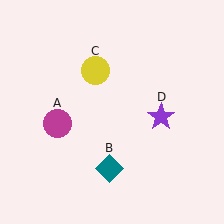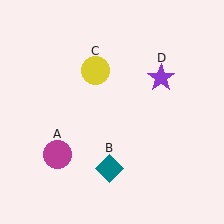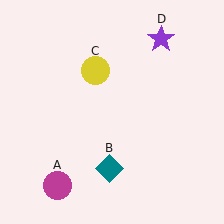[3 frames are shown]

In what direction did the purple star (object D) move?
The purple star (object D) moved up.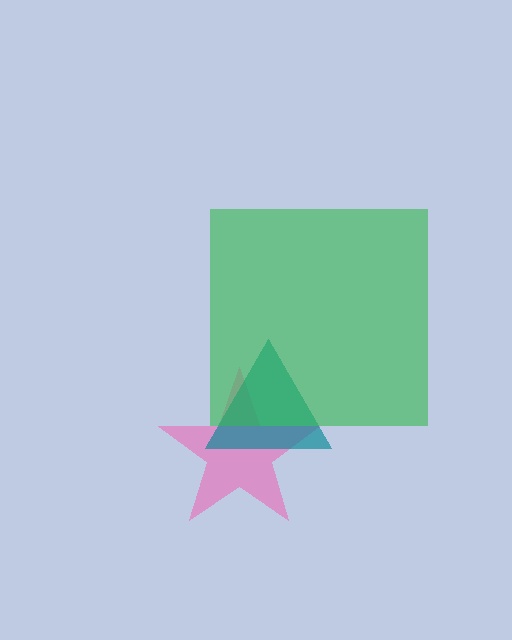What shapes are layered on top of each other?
The layered shapes are: a pink star, a teal triangle, a green square.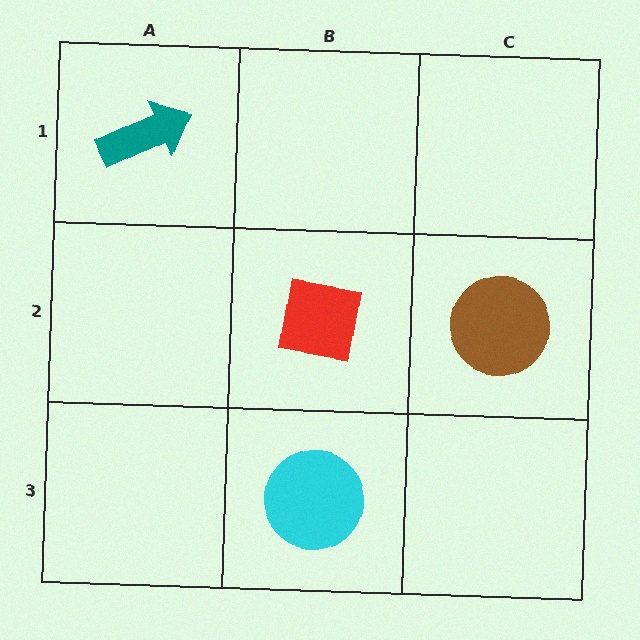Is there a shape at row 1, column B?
No, that cell is empty.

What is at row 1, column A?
A teal arrow.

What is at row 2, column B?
A red square.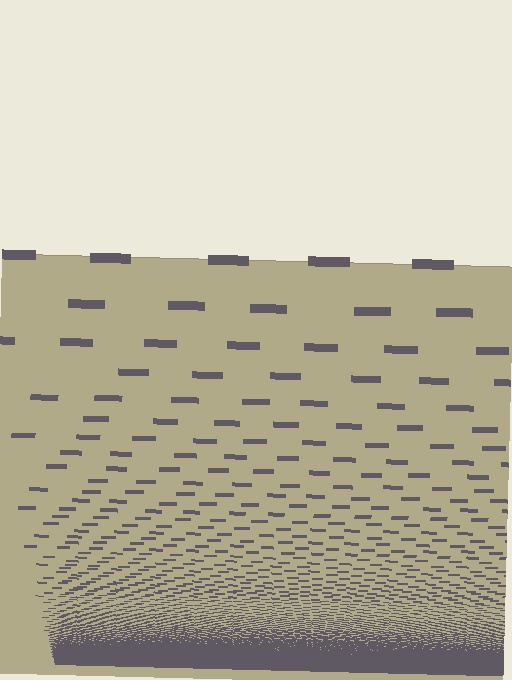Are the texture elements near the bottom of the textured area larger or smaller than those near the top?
Smaller. The gradient is inverted — elements near the bottom are smaller and denser.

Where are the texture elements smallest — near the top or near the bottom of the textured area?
Near the bottom.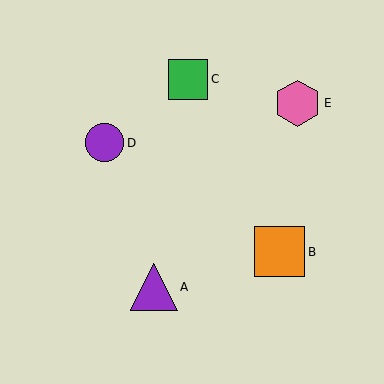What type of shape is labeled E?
Shape E is a pink hexagon.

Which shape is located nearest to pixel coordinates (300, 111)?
The pink hexagon (labeled E) at (297, 103) is nearest to that location.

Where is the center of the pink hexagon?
The center of the pink hexagon is at (297, 103).